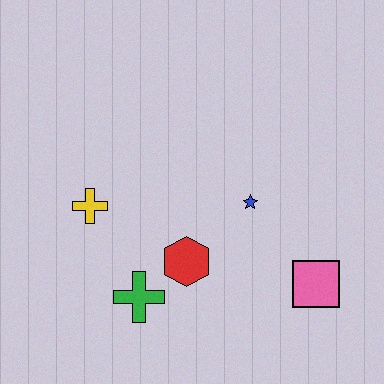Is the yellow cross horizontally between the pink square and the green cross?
No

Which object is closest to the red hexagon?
The green cross is closest to the red hexagon.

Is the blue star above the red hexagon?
Yes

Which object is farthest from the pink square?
The yellow cross is farthest from the pink square.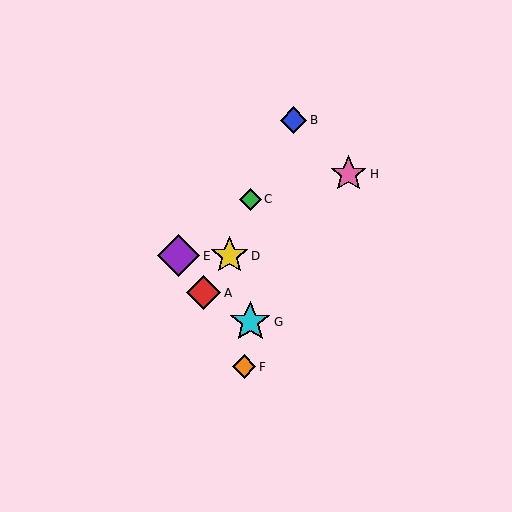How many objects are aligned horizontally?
2 objects (D, E) are aligned horizontally.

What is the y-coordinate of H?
Object H is at y≈174.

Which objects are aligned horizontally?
Objects D, E are aligned horizontally.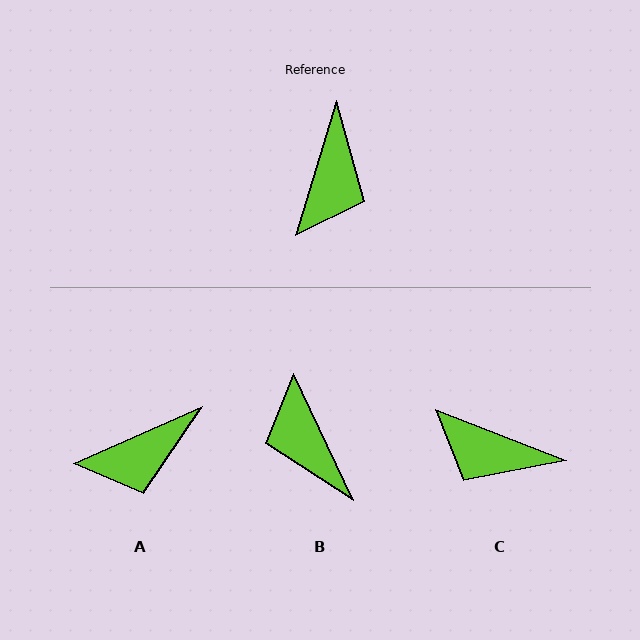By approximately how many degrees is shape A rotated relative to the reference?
Approximately 50 degrees clockwise.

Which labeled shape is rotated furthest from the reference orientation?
B, about 138 degrees away.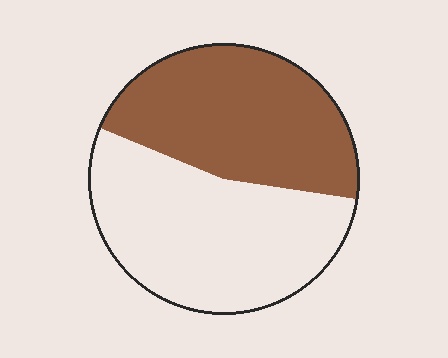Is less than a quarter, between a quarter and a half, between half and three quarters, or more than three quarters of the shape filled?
Between a quarter and a half.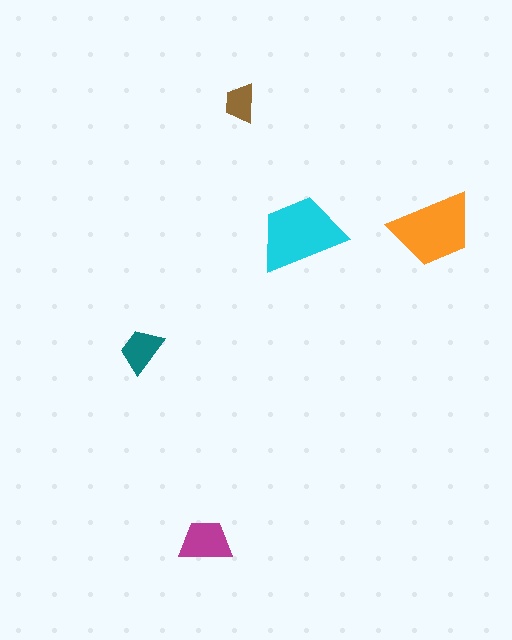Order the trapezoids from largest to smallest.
the cyan one, the orange one, the magenta one, the teal one, the brown one.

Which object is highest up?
The brown trapezoid is topmost.